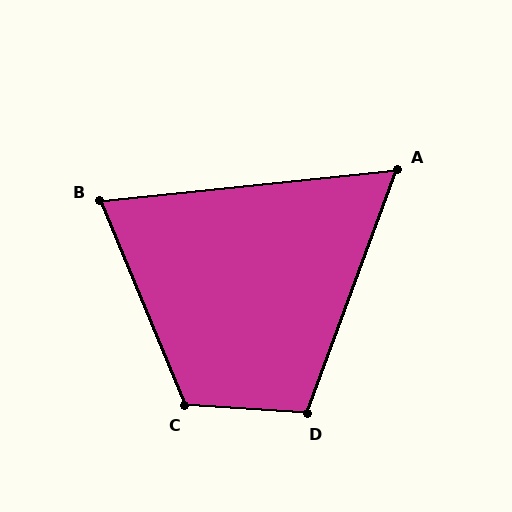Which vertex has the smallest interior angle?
A, at approximately 64 degrees.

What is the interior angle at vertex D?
Approximately 107 degrees (obtuse).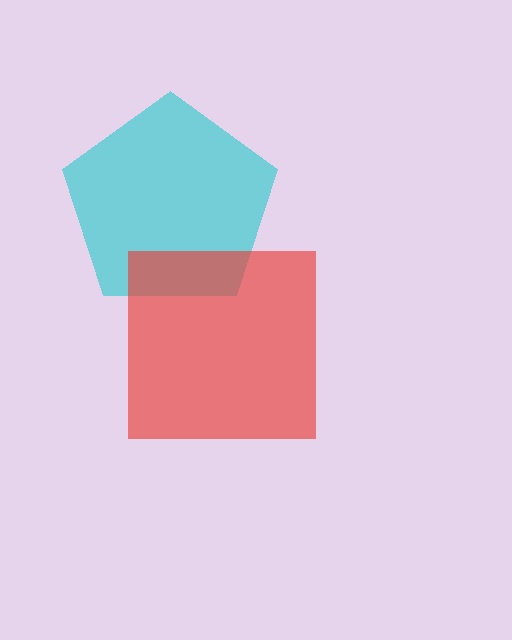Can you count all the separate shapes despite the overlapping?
Yes, there are 2 separate shapes.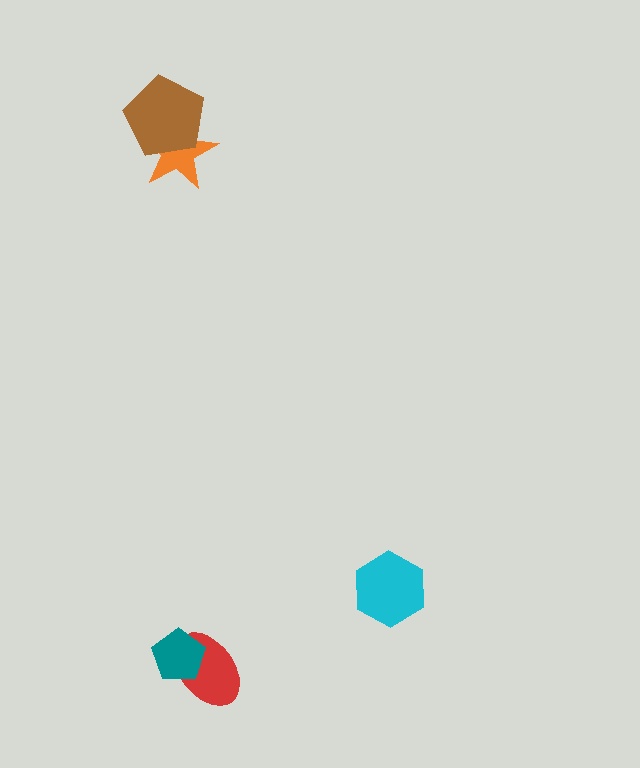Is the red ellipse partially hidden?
Yes, it is partially covered by another shape.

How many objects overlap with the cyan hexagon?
0 objects overlap with the cyan hexagon.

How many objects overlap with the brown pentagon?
1 object overlaps with the brown pentagon.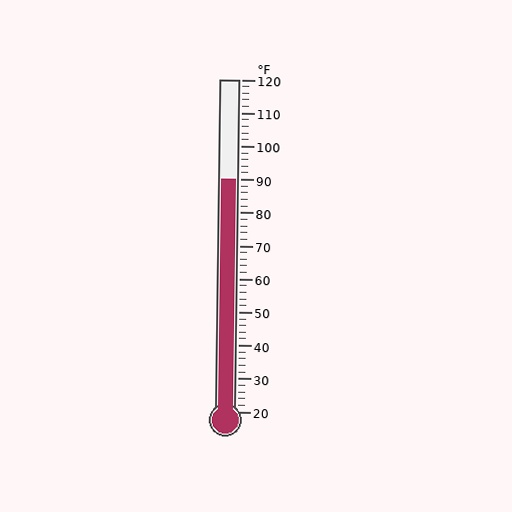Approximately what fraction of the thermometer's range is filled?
The thermometer is filled to approximately 70% of its range.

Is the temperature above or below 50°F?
The temperature is above 50°F.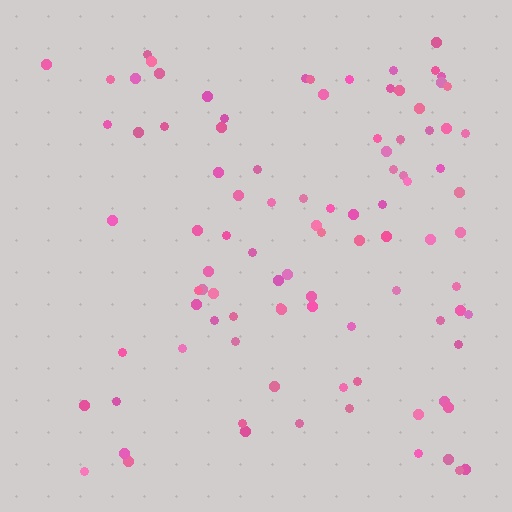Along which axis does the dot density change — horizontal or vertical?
Horizontal.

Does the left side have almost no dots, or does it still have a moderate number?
Still a moderate number, just noticeably fewer than the right.